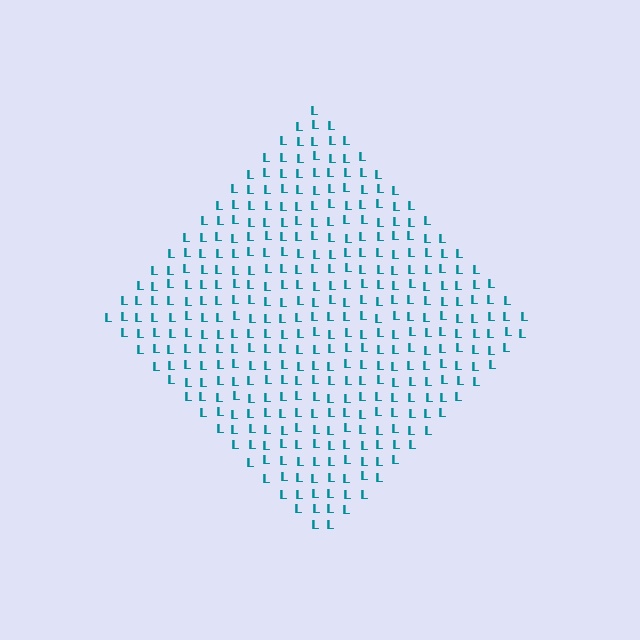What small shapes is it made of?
It is made of small letter L's.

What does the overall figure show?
The overall figure shows a diamond.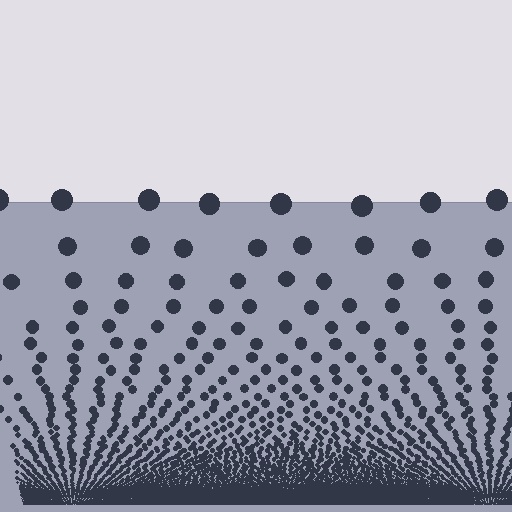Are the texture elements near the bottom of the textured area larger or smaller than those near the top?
Smaller. The gradient is inverted — elements near the bottom are smaller and denser.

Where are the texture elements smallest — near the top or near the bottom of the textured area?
Near the bottom.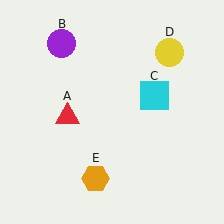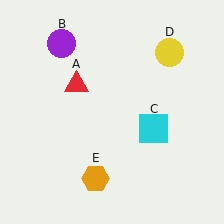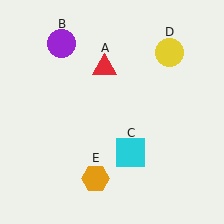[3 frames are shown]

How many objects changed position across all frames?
2 objects changed position: red triangle (object A), cyan square (object C).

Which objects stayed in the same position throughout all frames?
Purple circle (object B) and yellow circle (object D) and orange hexagon (object E) remained stationary.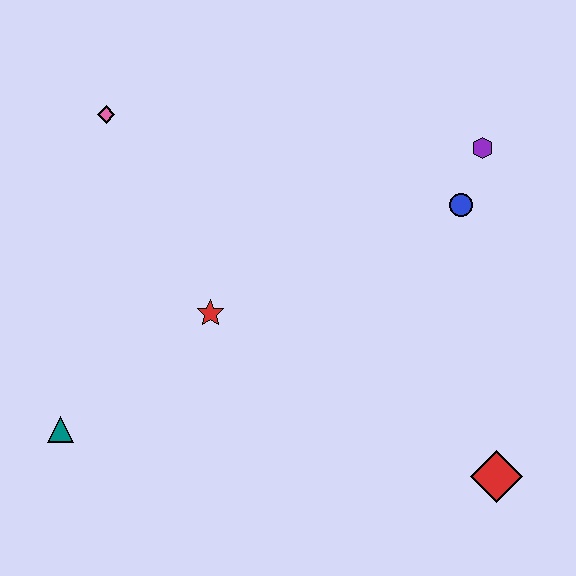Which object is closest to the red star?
The teal triangle is closest to the red star.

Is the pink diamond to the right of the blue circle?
No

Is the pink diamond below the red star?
No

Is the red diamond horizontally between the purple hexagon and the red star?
No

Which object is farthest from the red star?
The red diamond is farthest from the red star.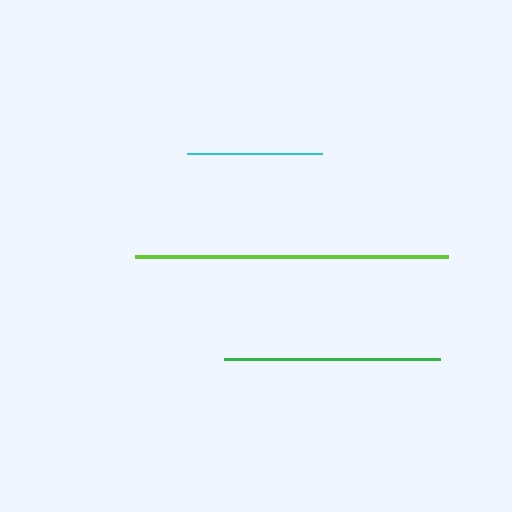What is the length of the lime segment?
The lime segment is approximately 312 pixels long.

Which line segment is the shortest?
The cyan line is the shortest at approximately 135 pixels.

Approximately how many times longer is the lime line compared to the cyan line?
The lime line is approximately 2.3 times the length of the cyan line.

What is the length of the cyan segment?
The cyan segment is approximately 135 pixels long.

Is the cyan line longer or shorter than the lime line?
The lime line is longer than the cyan line.